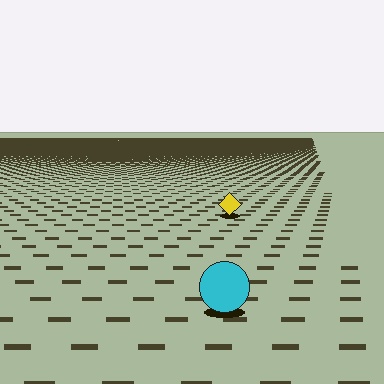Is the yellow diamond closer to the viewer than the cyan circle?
No. The cyan circle is closer — you can tell from the texture gradient: the ground texture is coarser near it.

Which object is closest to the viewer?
The cyan circle is closest. The texture marks near it are larger and more spread out.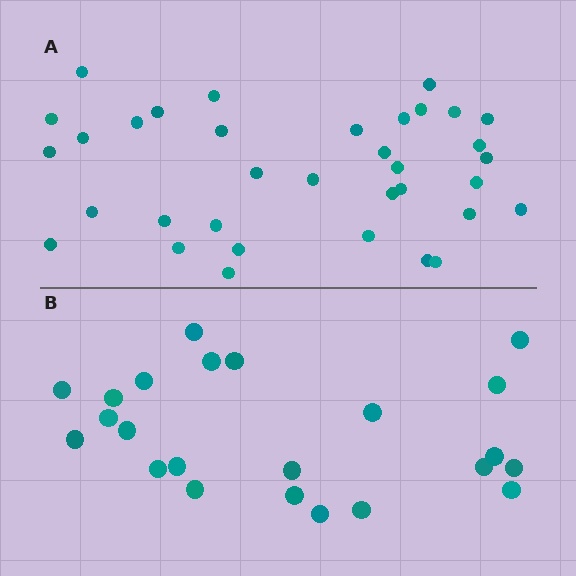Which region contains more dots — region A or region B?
Region A (the top region) has more dots.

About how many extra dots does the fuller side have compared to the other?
Region A has roughly 12 or so more dots than region B.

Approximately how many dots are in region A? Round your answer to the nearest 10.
About 40 dots. (The exact count is 35, which rounds to 40.)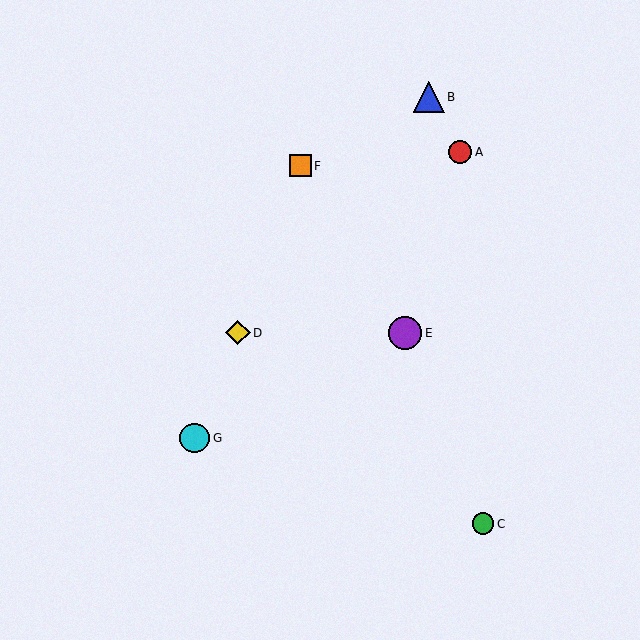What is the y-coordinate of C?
Object C is at y≈524.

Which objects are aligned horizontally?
Objects D, E are aligned horizontally.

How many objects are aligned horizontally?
2 objects (D, E) are aligned horizontally.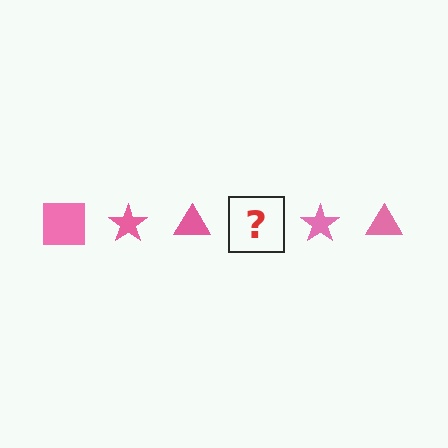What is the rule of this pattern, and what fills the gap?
The rule is that the pattern cycles through square, star, triangle shapes in pink. The gap should be filled with a pink square.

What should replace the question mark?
The question mark should be replaced with a pink square.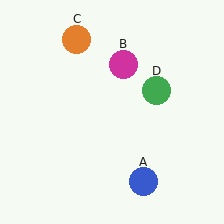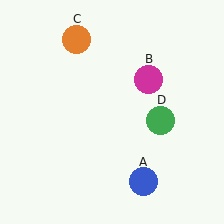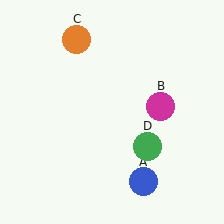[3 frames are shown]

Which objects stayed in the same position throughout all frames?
Blue circle (object A) and orange circle (object C) remained stationary.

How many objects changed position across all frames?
2 objects changed position: magenta circle (object B), green circle (object D).